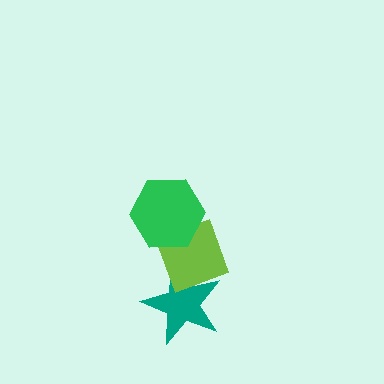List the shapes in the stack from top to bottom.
From top to bottom: the green hexagon, the lime diamond, the teal star.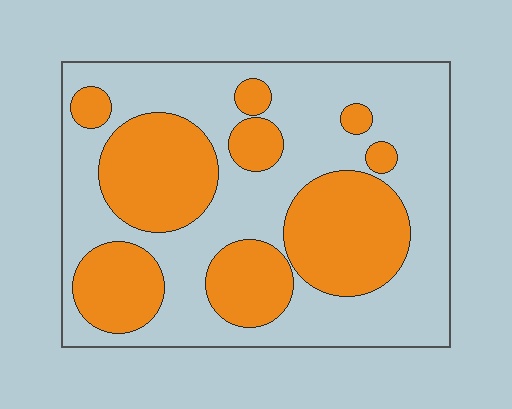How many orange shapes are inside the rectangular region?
9.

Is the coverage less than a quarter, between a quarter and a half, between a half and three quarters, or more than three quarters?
Between a quarter and a half.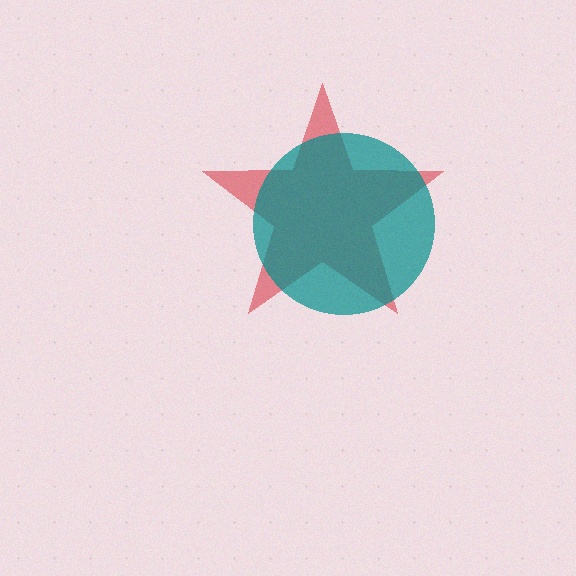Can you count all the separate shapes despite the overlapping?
Yes, there are 2 separate shapes.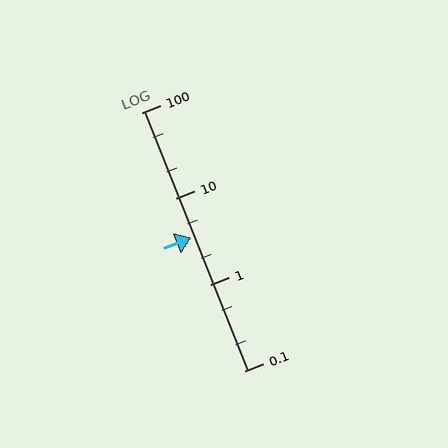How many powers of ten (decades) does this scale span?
The scale spans 3 decades, from 0.1 to 100.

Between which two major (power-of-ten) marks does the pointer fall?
The pointer is between 1 and 10.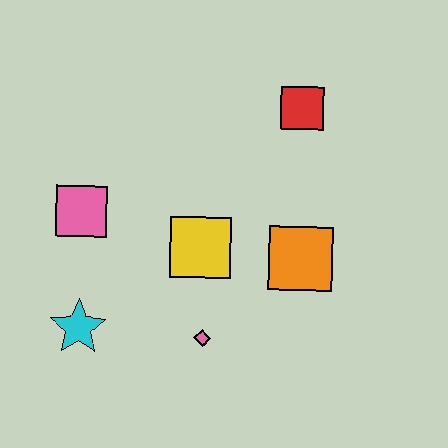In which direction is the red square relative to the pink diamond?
The red square is above the pink diamond.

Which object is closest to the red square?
The orange square is closest to the red square.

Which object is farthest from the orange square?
The cyan star is farthest from the orange square.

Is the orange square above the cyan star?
Yes